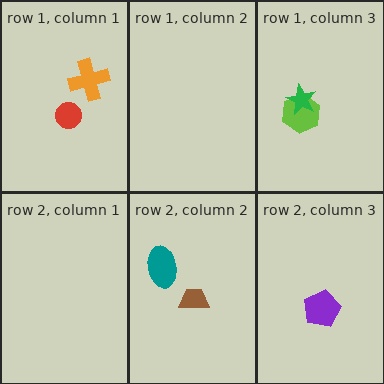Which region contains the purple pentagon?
The row 2, column 3 region.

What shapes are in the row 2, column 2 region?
The teal ellipse, the brown trapezoid.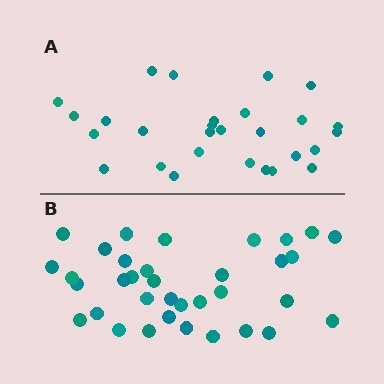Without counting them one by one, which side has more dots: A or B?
Region B (the bottom region) has more dots.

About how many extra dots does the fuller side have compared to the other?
Region B has roughly 8 or so more dots than region A.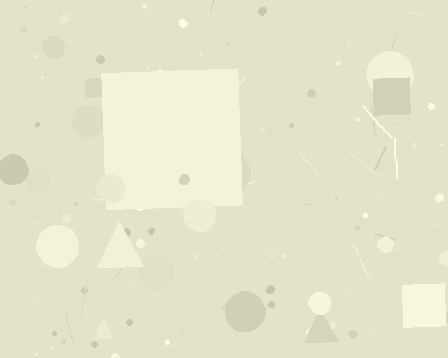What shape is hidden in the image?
A square is hidden in the image.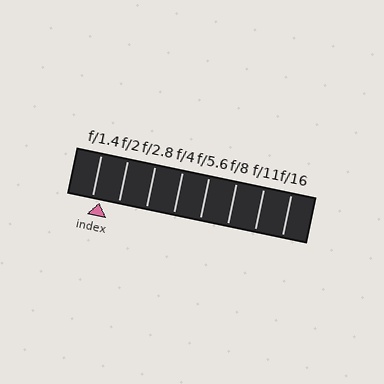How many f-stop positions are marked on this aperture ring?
There are 8 f-stop positions marked.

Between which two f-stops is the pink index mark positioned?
The index mark is between f/1.4 and f/2.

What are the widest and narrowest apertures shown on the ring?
The widest aperture shown is f/1.4 and the narrowest is f/16.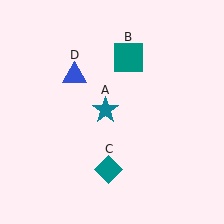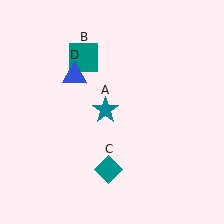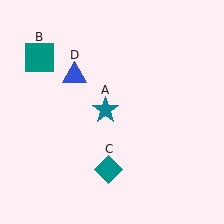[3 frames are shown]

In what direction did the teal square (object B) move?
The teal square (object B) moved left.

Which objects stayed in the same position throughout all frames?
Teal star (object A) and teal diamond (object C) and blue triangle (object D) remained stationary.